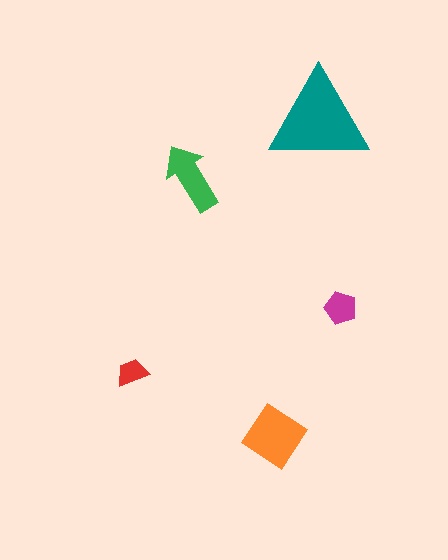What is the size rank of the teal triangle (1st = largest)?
1st.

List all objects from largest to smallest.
The teal triangle, the orange diamond, the green arrow, the magenta pentagon, the red trapezoid.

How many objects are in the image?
There are 5 objects in the image.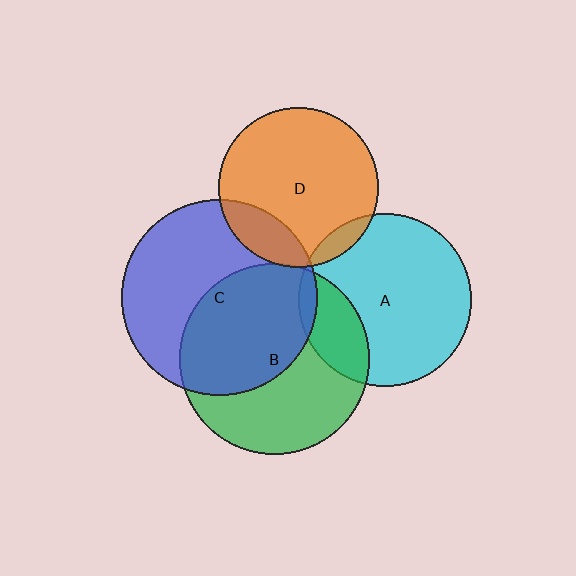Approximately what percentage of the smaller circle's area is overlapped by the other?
Approximately 5%.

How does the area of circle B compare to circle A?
Approximately 1.2 times.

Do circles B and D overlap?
Yes.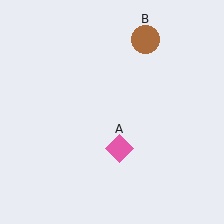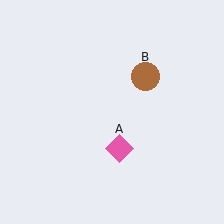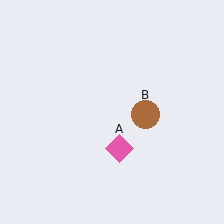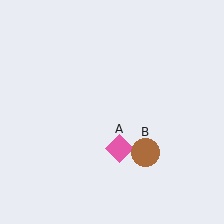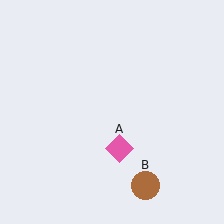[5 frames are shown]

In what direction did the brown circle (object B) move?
The brown circle (object B) moved down.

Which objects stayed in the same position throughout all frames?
Pink diamond (object A) remained stationary.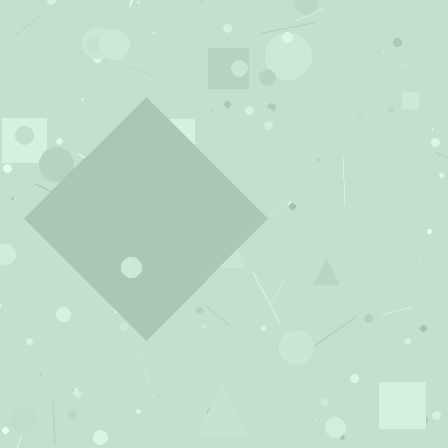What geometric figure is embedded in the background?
A diamond is embedded in the background.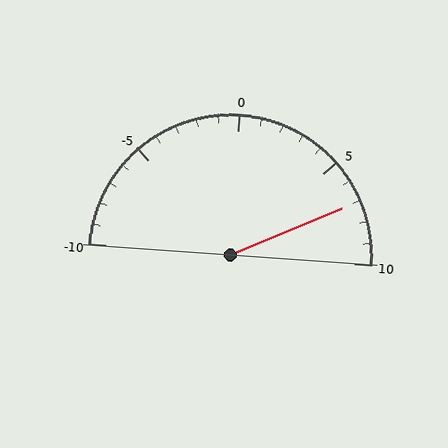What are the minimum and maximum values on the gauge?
The gauge ranges from -10 to 10.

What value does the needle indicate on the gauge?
The needle indicates approximately 7.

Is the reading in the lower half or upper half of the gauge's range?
The reading is in the upper half of the range (-10 to 10).